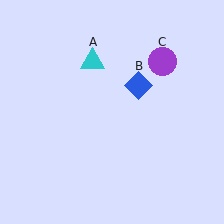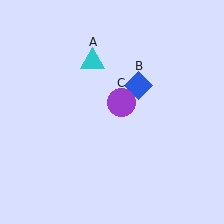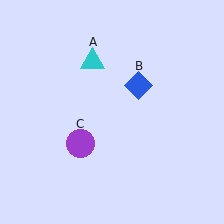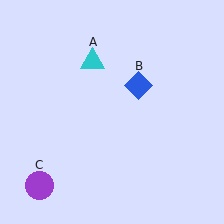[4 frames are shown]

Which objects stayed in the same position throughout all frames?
Cyan triangle (object A) and blue diamond (object B) remained stationary.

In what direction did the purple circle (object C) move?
The purple circle (object C) moved down and to the left.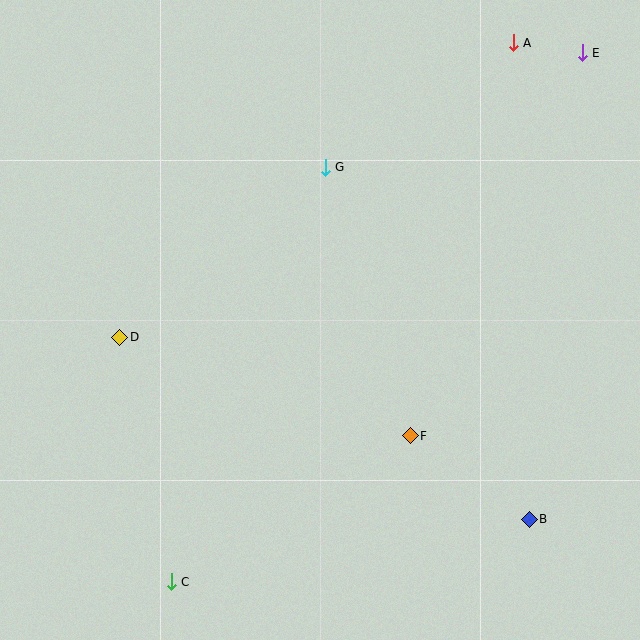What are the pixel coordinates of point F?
Point F is at (410, 436).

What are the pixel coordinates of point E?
Point E is at (582, 53).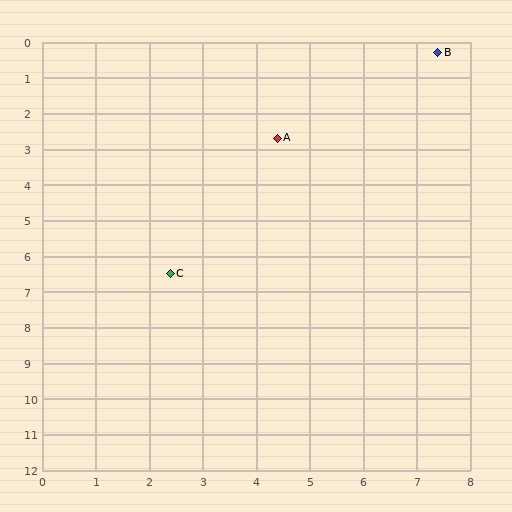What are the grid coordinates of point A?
Point A is at approximately (4.4, 2.7).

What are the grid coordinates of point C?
Point C is at approximately (2.4, 6.5).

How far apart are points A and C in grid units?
Points A and C are about 4.3 grid units apart.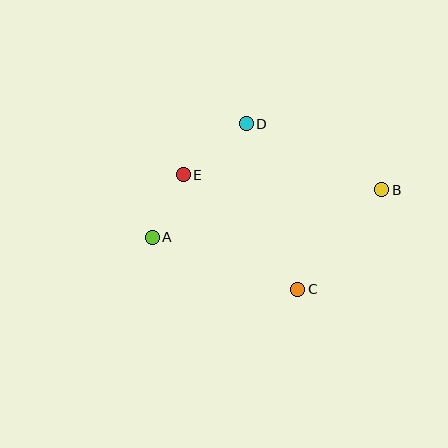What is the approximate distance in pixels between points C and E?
The distance between C and E is approximately 162 pixels.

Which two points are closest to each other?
Points A and E are closest to each other.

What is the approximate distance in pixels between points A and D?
The distance between A and D is approximately 148 pixels.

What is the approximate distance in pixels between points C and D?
The distance between C and D is approximately 173 pixels.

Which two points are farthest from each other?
Points A and B are farthest from each other.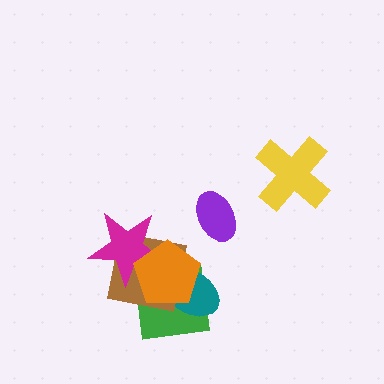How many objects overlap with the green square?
3 objects overlap with the green square.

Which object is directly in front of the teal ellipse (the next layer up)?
The brown square is directly in front of the teal ellipse.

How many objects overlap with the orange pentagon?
4 objects overlap with the orange pentagon.